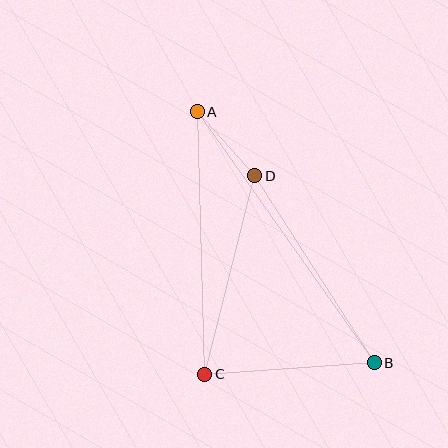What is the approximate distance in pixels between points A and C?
The distance between A and C is approximately 262 pixels.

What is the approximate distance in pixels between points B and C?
The distance between B and C is approximately 170 pixels.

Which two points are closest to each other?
Points A and D are closest to each other.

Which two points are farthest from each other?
Points A and B are farthest from each other.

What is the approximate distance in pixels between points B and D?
The distance between B and D is approximately 222 pixels.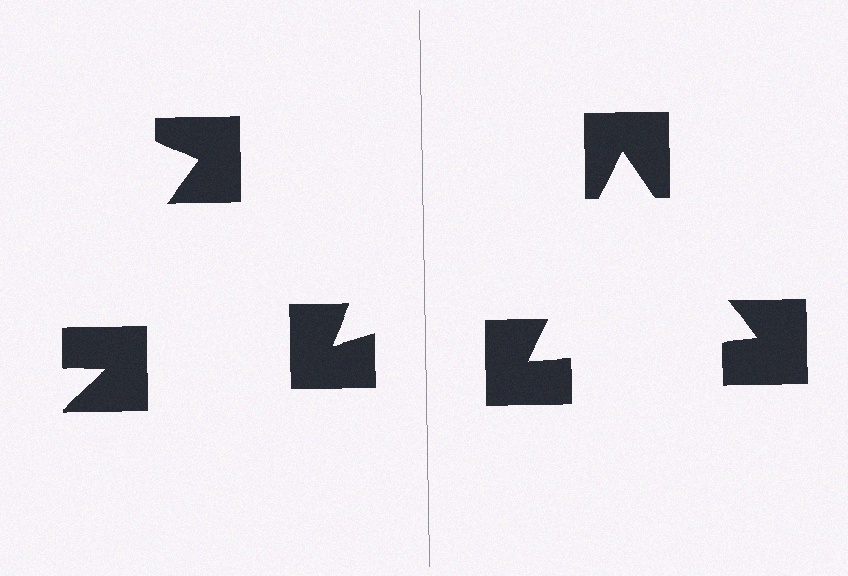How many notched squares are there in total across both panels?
6 — 3 on each side.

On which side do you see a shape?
An illusory triangle appears on the right side. On the left side the wedge cuts are rotated, so no coherent shape forms.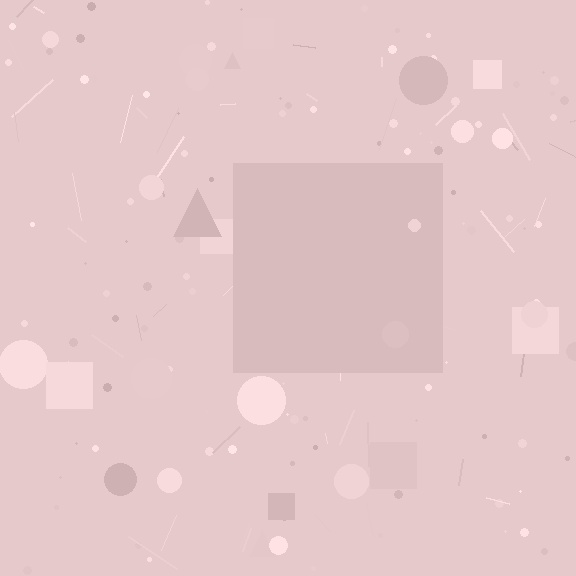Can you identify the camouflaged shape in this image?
The camouflaged shape is a square.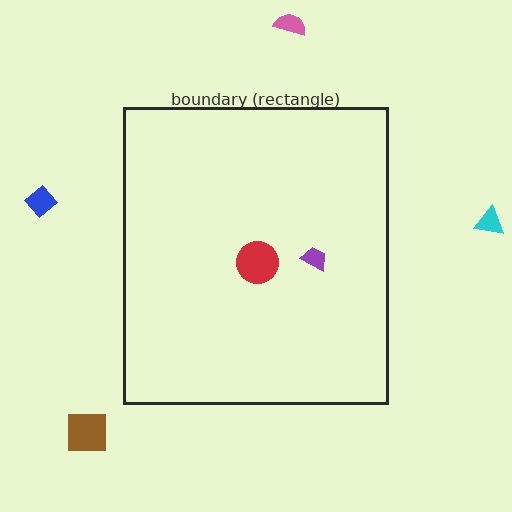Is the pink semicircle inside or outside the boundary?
Outside.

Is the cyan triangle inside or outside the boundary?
Outside.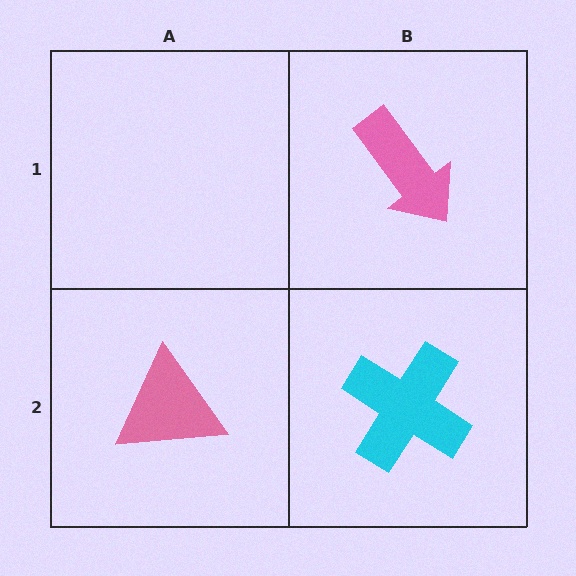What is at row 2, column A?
A pink triangle.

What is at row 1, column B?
A pink arrow.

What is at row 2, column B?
A cyan cross.